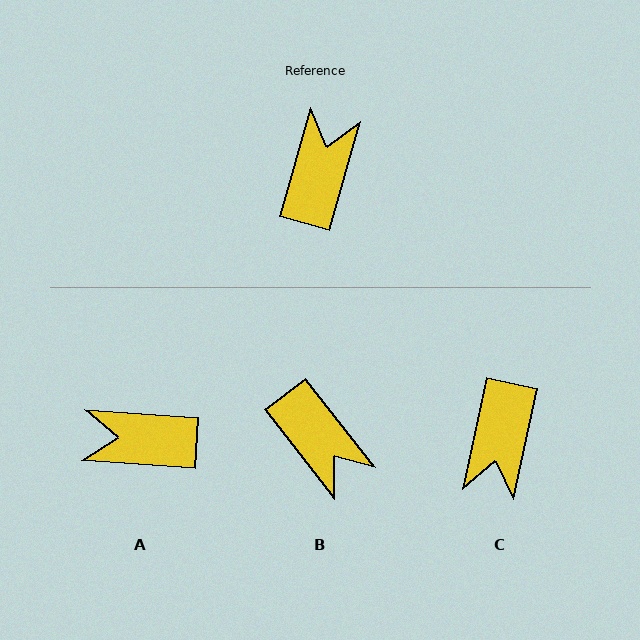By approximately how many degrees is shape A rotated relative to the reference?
Approximately 102 degrees counter-clockwise.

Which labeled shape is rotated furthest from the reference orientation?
C, about 176 degrees away.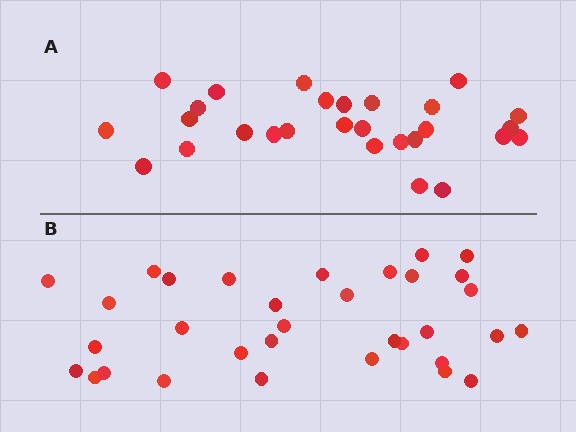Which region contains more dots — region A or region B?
Region B (the bottom region) has more dots.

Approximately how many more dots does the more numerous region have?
Region B has about 5 more dots than region A.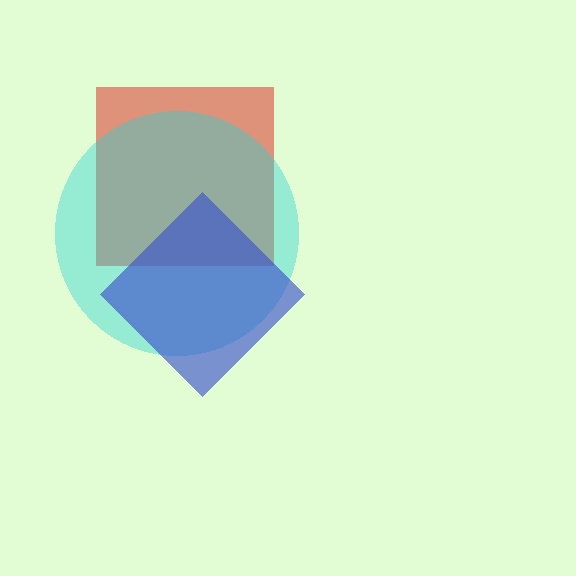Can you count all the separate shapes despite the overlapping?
Yes, there are 3 separate shapes.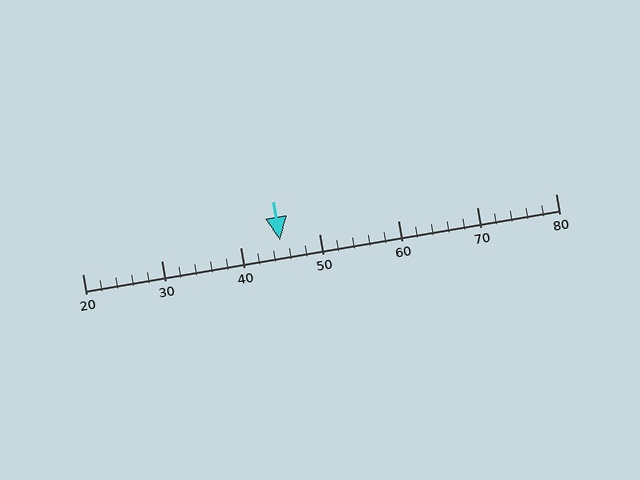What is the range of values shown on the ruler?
The ruler shows values from 20 to 80.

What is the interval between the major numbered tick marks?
The major tick marks are spaced 10 units apart.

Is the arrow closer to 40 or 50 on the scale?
The arrow is closer to 50.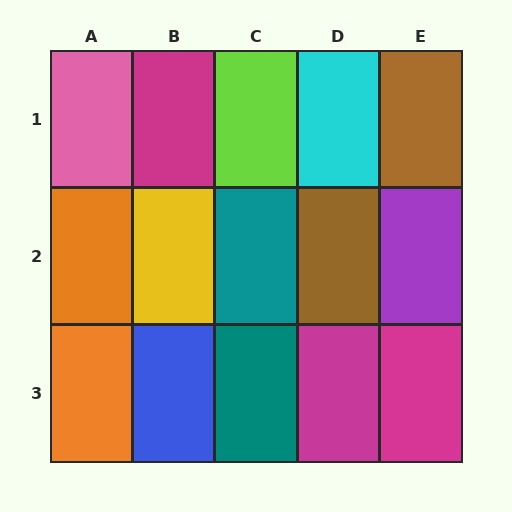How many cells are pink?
1 cell is pink.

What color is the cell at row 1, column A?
Pink.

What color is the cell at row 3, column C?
Teal.